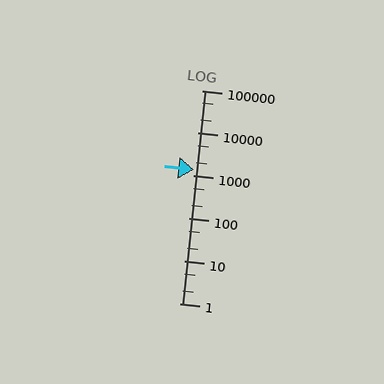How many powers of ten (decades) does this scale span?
The scale spans 5 decades, from 1 to 100000.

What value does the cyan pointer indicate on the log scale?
The pointer indicates approximately 1400.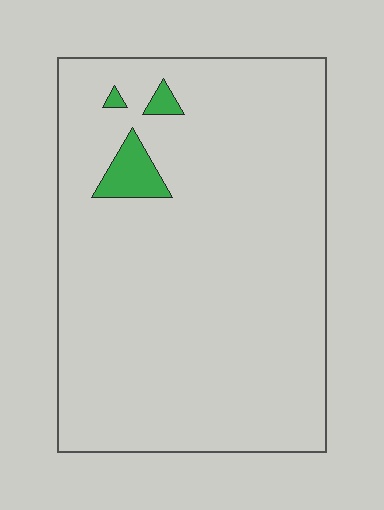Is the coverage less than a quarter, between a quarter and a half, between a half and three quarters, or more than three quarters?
Less than a quarter.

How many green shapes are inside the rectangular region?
3.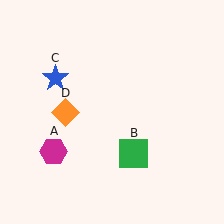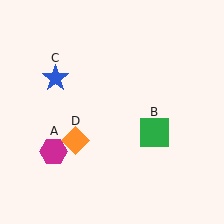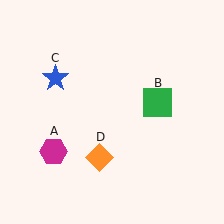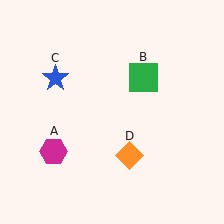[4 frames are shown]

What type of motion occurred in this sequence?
The green square (object B), orange diamond (object D) rotated counterclockwise around the center of the scene.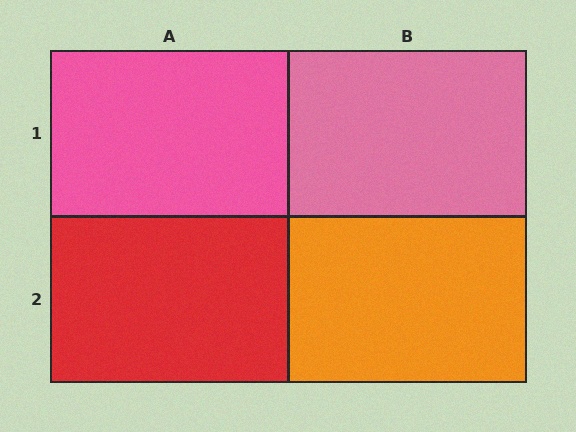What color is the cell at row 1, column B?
Pink.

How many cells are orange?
1 cell is orange.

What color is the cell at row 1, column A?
Pink.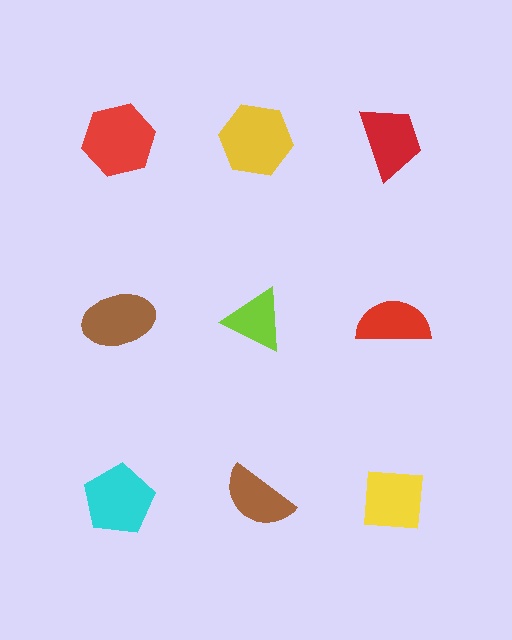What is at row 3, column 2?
A brown semicircle.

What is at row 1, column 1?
A red hexagon.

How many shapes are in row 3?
3 shapes.